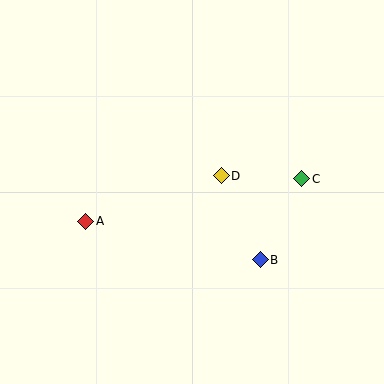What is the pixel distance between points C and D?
The distance between C and D is 81 pixels.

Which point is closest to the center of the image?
Point D at (221, 176) is closest to the center.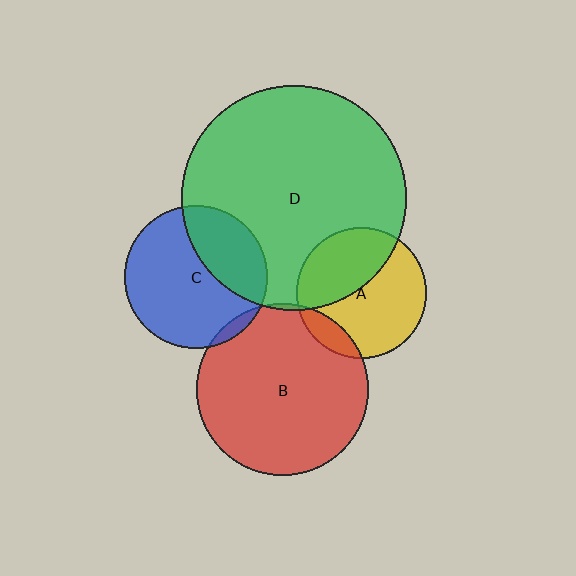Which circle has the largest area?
Circle D (green).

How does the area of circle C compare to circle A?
Approximately 1.2 times.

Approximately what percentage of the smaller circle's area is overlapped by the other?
Approximately 40%.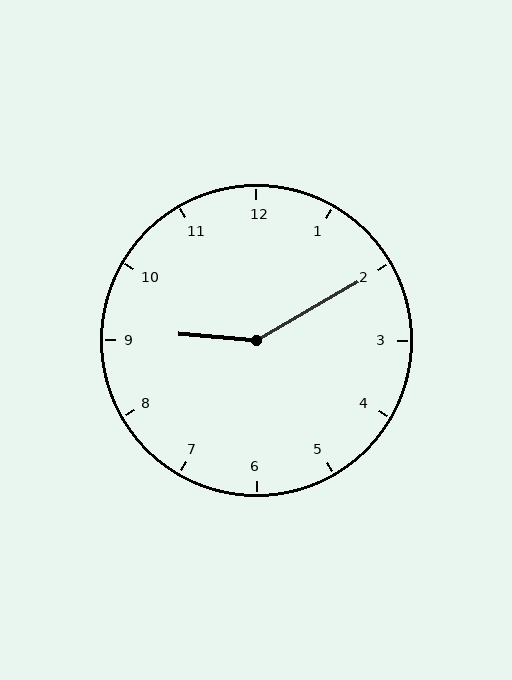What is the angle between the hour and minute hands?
Approximately 145 degrees.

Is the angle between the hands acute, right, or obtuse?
It is obtuse.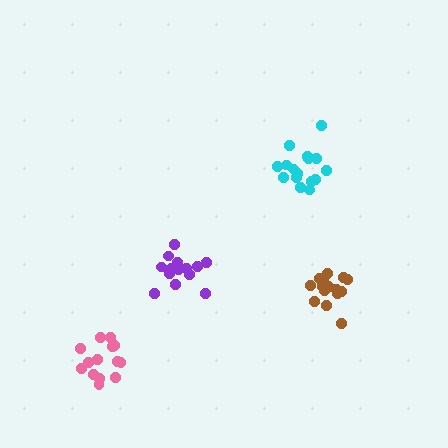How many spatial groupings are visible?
There are 4 spatial groupings.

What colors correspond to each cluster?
The clusters are colored: cyan, pink, brown, purple.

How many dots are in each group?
Group 1: 16 dots, Group 2: 14 dots, Group 3: 17 dots, Group 4: 15 dots (62 total).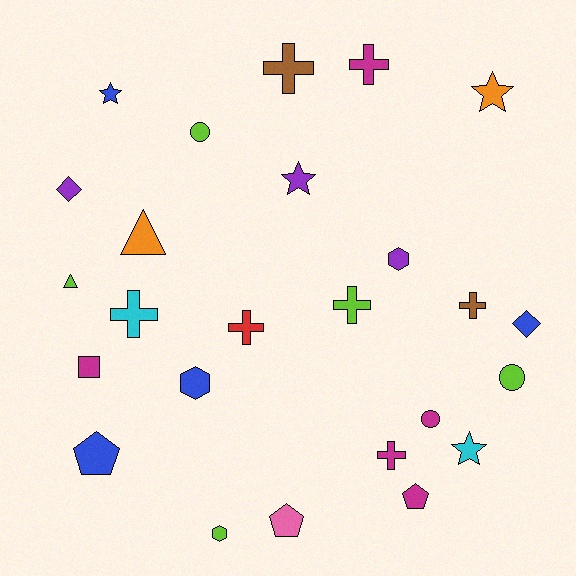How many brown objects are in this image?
There are 2 brown objects.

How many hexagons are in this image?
There are 3 hexagons.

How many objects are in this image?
There are 25 objects.